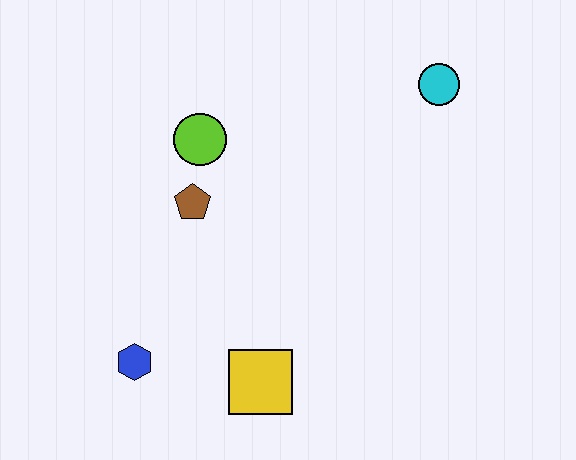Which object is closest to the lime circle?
The brown pentagon is closest to the lime circle.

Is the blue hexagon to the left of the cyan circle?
Yes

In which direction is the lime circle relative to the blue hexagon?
The lime circle is above the blue hexagon.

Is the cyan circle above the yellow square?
Yes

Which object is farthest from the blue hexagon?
The cyan circle is farthest from the blue hexagon.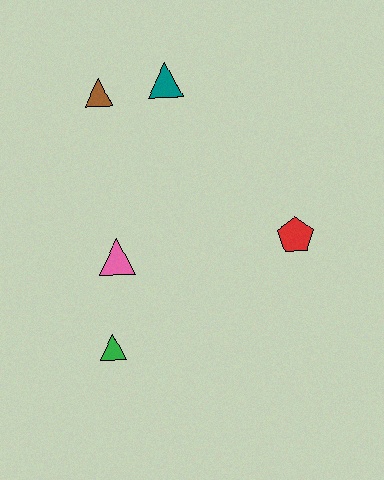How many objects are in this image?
There are 5 objects.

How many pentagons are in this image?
There is 1 pentagon.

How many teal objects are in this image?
There is 1 teal object.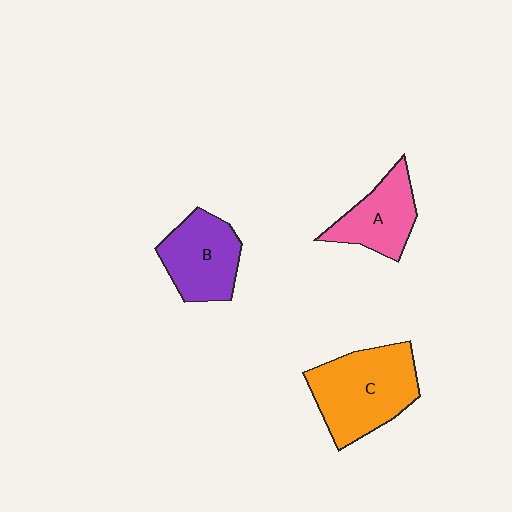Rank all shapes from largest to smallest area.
From largest to smallest: C (orange), B (purple), A (pink).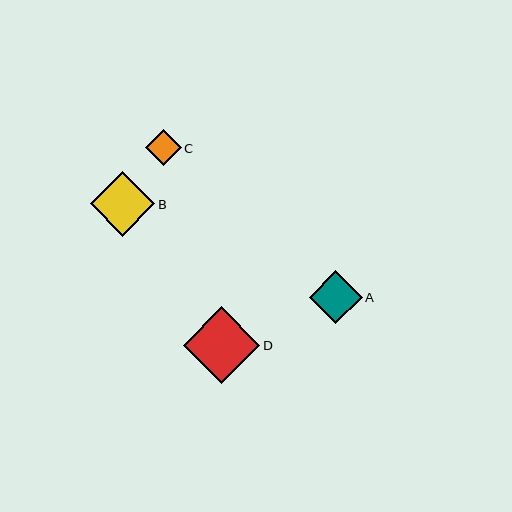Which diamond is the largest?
Diamond D is the largest with a size of approximately 77 pixels.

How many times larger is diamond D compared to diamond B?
Diamond D is approximately 1.2 times the size of diamond B.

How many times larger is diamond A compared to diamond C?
Diamond A is approximately 1.5 times the size of diamond C.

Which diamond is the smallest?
Diamond C is the smallest with a size of approximately 36 pixels.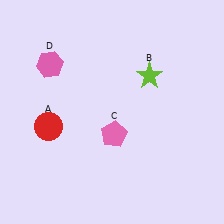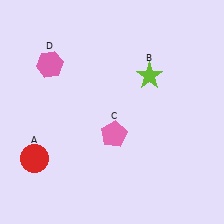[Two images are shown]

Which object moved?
The red circle (A) moved down.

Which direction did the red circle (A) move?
The red circle (A) moved down.